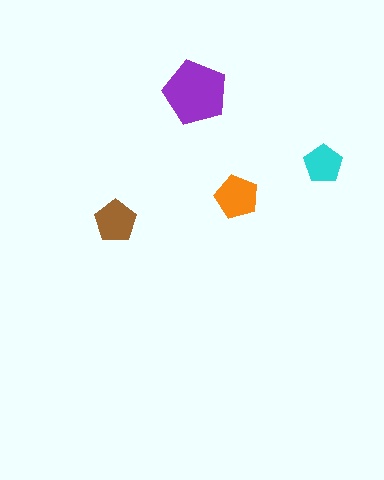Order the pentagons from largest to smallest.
the purple one, the orange one, the brown one, the cyan one.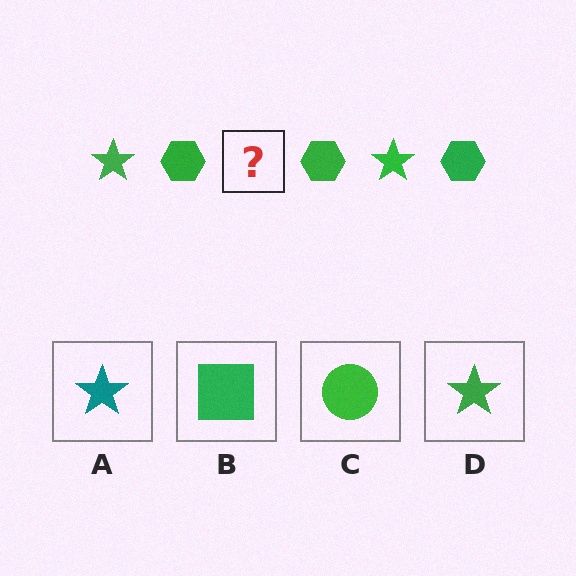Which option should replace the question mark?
Option D.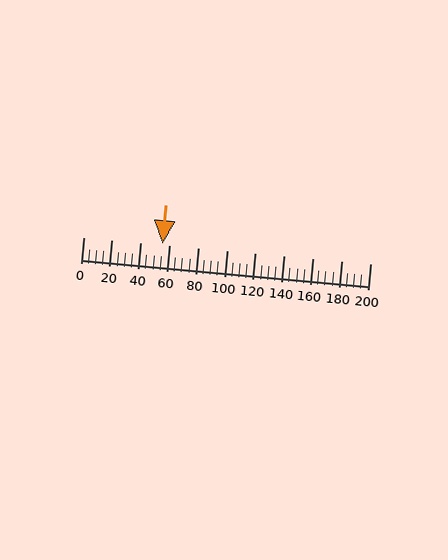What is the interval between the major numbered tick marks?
The major tick marks are spaced 20 units apart.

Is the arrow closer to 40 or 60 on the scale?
The arrow is closer to 60.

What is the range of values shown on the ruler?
The ruler shows values from 0 to 200.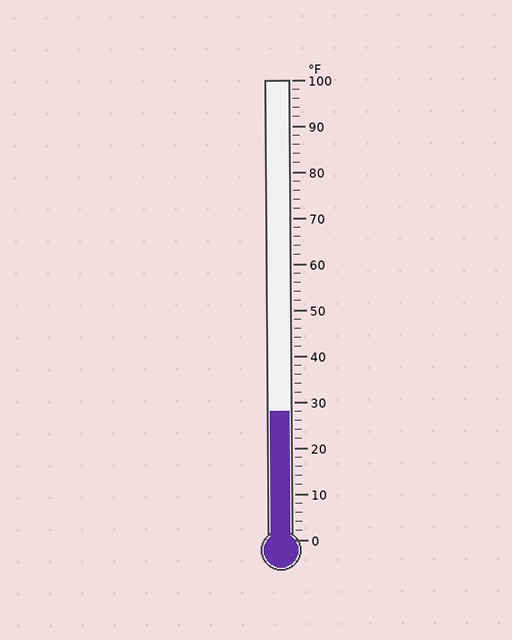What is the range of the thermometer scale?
The thermometer scale ranges from 0°F to 100°F.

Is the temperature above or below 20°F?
The temperature is above 20°F.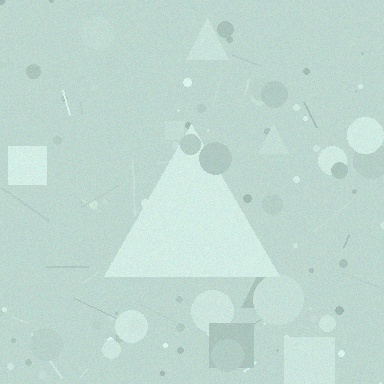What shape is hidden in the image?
A triangle is hidden in the image.